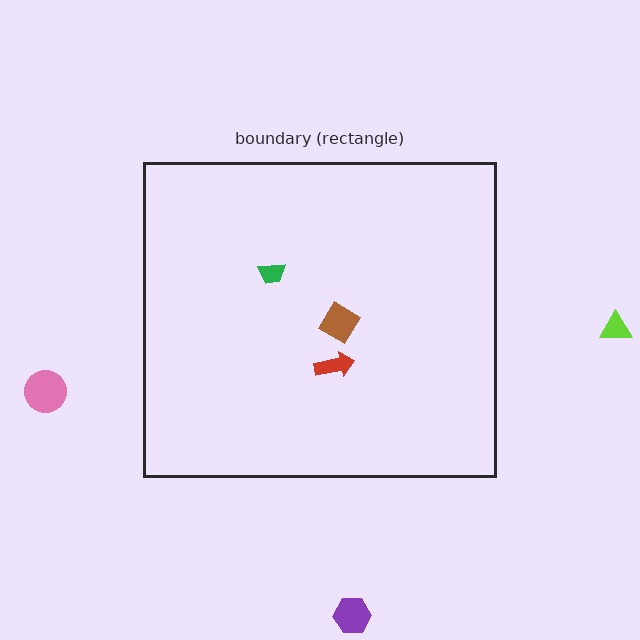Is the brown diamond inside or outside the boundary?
Inside.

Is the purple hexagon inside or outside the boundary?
Outside.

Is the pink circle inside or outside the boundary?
Outside.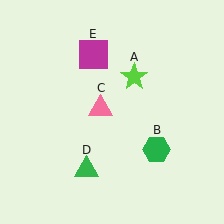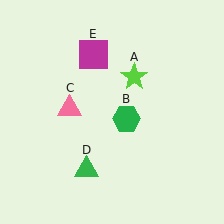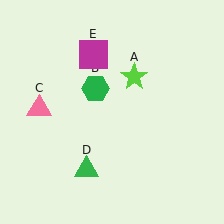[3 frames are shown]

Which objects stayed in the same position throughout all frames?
Lime star (object A) and green triangle (object D) and magenta square (object E) remained stationary.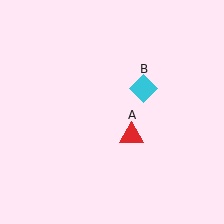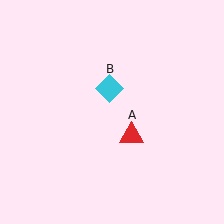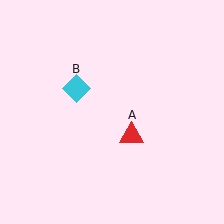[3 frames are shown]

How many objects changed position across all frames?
1 object changed position: cyan diamond (object B).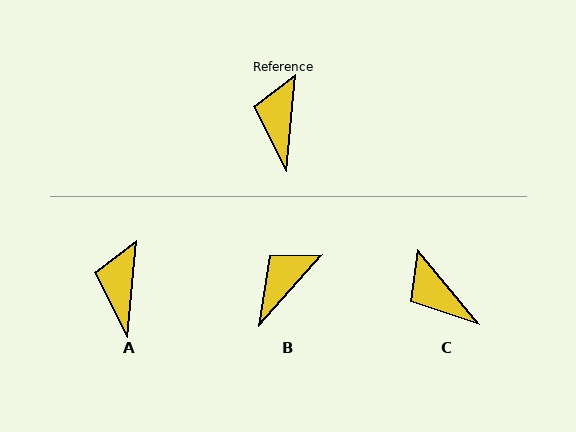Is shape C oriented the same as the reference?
No, it is off by about 45 degrees.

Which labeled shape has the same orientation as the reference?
A.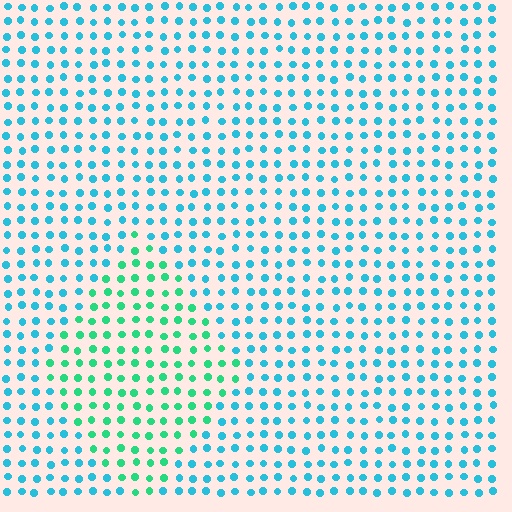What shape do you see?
I see a diamond.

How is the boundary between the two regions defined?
The boundary is defined purely by a slight shift in hue (about 40 degrees). Spacing, size, and orientation are identical on both sides.